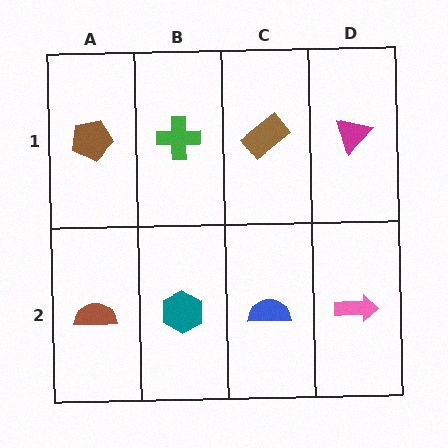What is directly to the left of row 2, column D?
A blue semicircle.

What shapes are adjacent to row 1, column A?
A brown semicircle (row 2, column A), a green cross (row 1, column B).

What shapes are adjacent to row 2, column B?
A green cross (row 1, column B), a brown semicircle (row 2, column A), a blue semicircle (row 2, column C).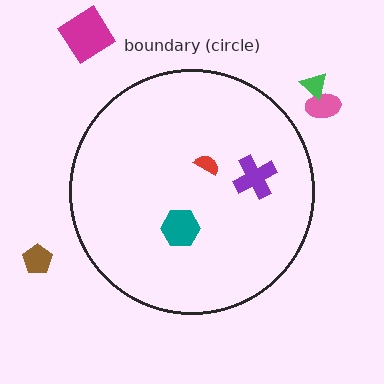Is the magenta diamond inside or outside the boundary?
Outside.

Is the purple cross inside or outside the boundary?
Inside.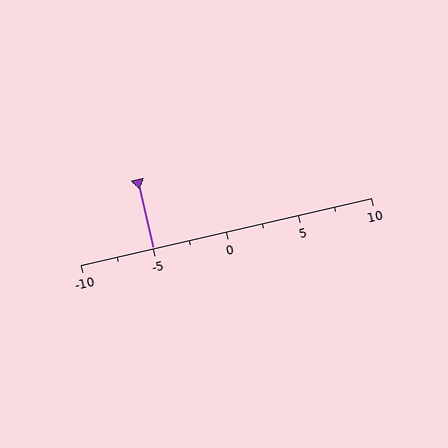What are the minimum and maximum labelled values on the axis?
The axis runs from -10 to 10.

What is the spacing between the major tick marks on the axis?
The major ticks are spaced 5 apart.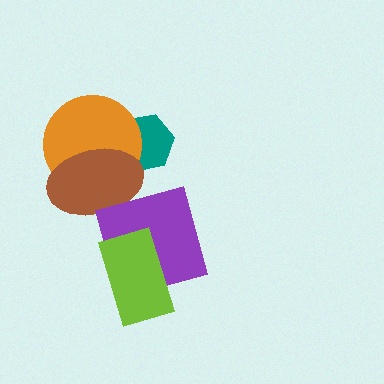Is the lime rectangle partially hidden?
No, no other shape covers it.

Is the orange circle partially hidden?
Yes, it is partially covered by another shape.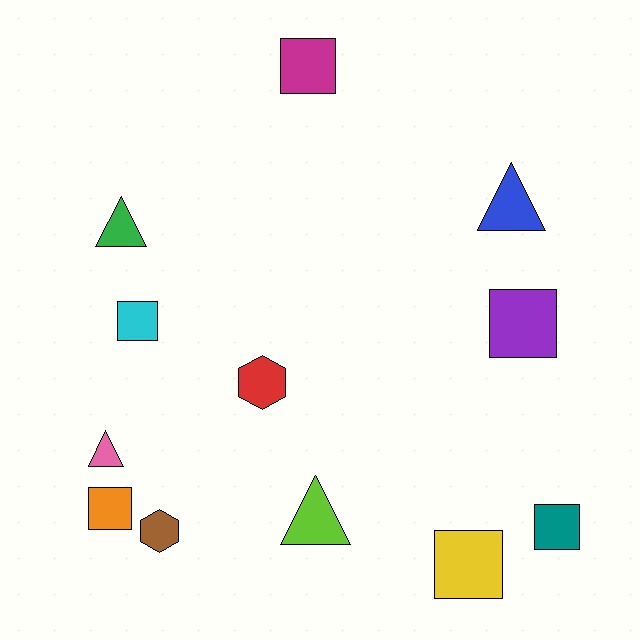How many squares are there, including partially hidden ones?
There are 6 squares.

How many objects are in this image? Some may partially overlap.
There are 12 objects.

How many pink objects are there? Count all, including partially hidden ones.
There is 1 pink object.